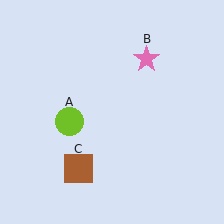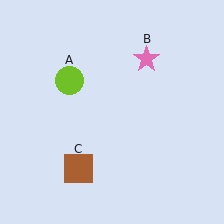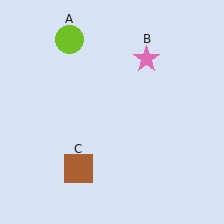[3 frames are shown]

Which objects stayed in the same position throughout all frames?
Pink star (object B) and brown square (object C) remained stationary.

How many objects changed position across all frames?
1 object changed position: lime circle (object A).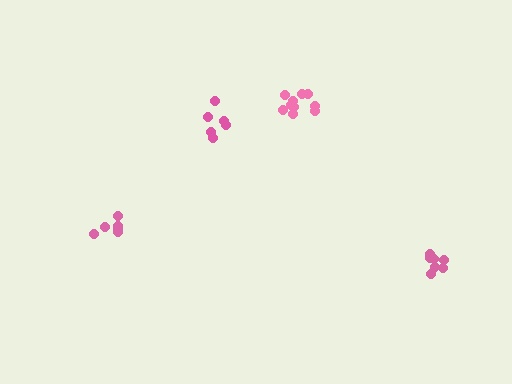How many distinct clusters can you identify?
There are 4 distinct clusters.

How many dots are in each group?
Group 1: 7 dots, Group 2: 6 dots, Group 3: 10 dots, Group 4: 6 dots (29 total).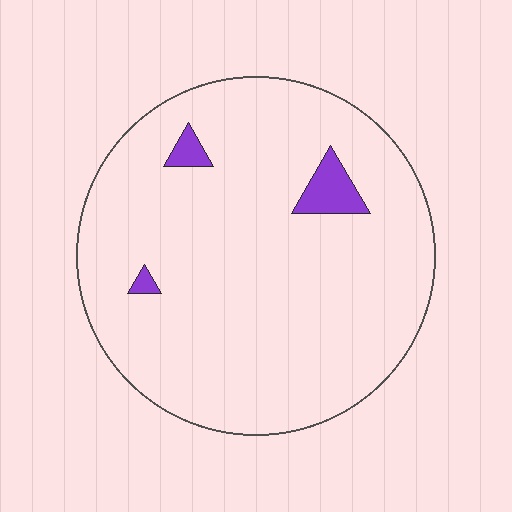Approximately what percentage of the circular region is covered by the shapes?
Approximately 5%.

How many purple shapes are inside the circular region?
3.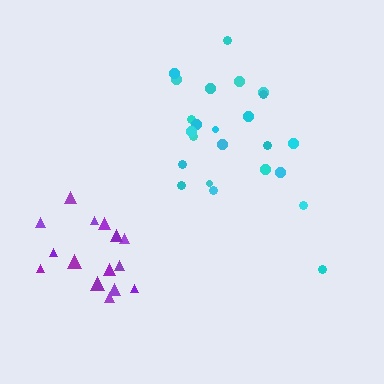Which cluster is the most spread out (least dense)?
Cyan.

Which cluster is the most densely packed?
Purple.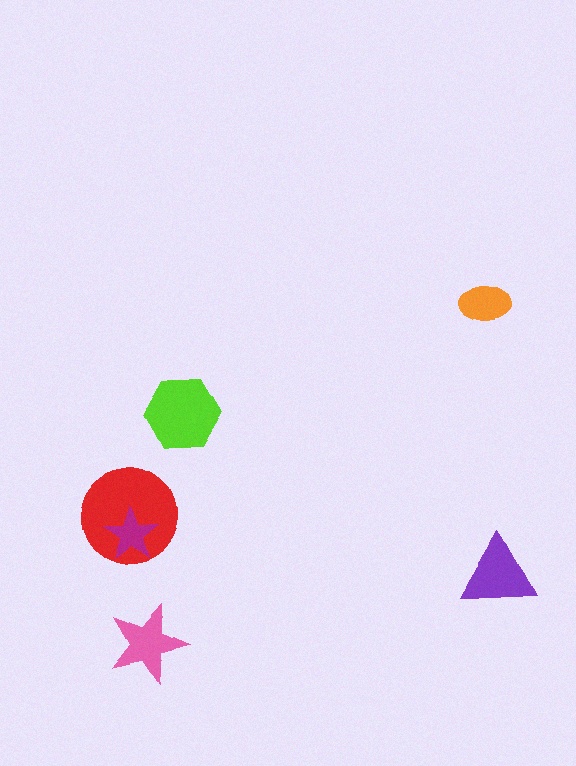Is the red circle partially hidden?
Yes, it is partially covered by another shape.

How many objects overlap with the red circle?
1 object overlaps with the red circle.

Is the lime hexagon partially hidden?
No, no other shape covers it.